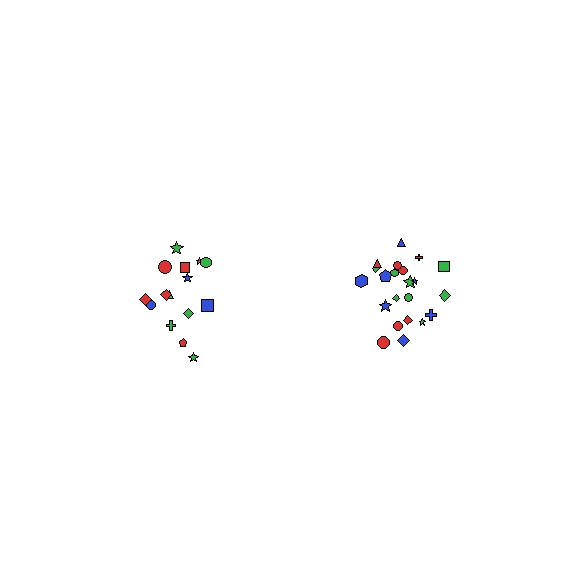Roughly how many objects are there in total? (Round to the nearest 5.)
Roughly 35 objects in total.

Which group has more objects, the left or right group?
The right group.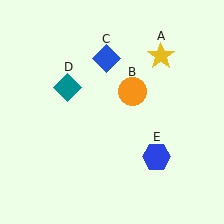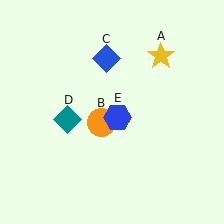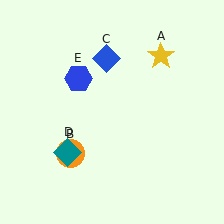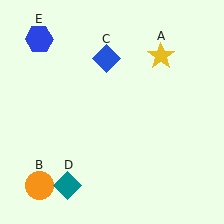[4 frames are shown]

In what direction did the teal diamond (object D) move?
The teal diamond (object D) moved down.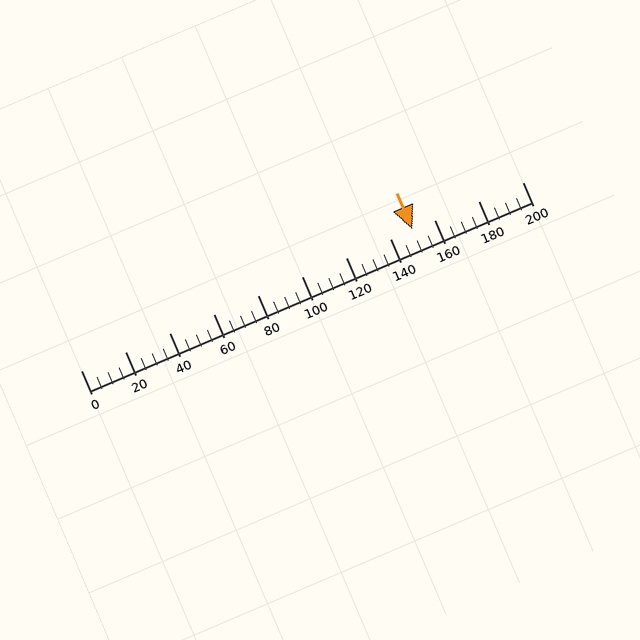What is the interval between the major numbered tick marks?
The major tick marks are spaced 20 units apart.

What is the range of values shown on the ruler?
The ruler shows values from 0 to 200.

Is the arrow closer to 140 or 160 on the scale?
The arrow is closer to 160.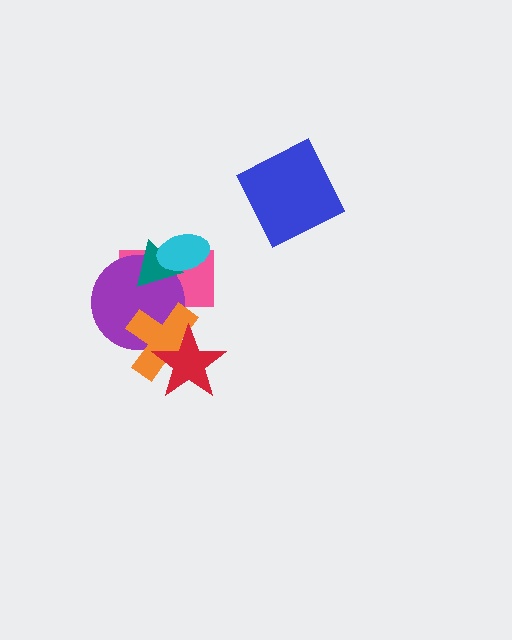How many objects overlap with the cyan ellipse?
2 objects overlap with the cyan ellipse.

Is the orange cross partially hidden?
Yes, it is partially covered by another shape.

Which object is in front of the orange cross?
The red star is in front of the orange cross.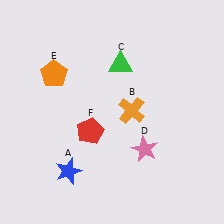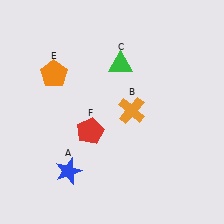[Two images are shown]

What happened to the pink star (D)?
The pink star (D) was removed in Image 2. It was in the bottom-right area of Image 1.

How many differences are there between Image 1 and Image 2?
There is 1 difference between the two images.